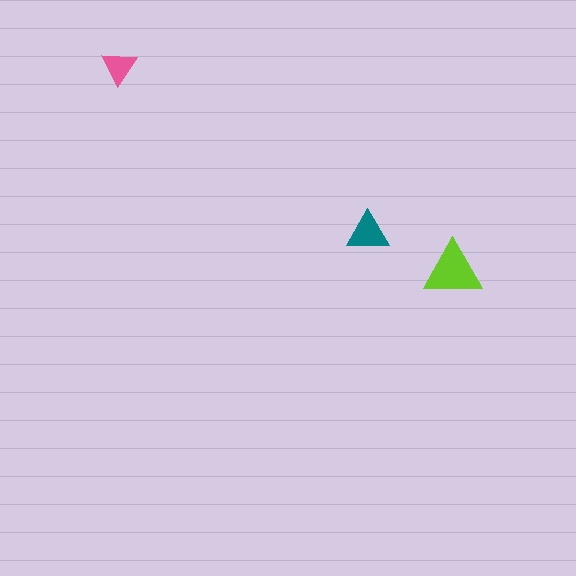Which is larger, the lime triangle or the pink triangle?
The lime one.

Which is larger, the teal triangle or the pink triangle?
The teal one.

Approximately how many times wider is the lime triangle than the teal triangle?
About 1.5 times wider.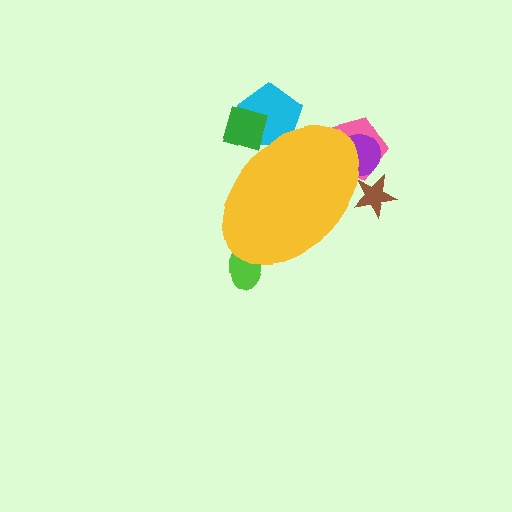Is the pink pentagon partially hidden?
Yes, the pink pentagon is partially hidden behind the yellow ellipse.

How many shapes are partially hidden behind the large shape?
6 shapes are partially hidden.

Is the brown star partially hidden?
Yes, the brown star is partially hidden behind the yellow ellipse.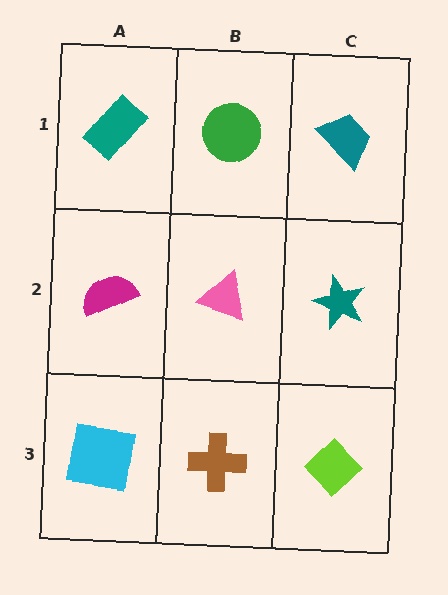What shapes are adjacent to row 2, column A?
A teal rectangle (row 1, column A), a cyan square (row 3, column A), a pink triangle (row 2, column B).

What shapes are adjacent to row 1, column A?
A magenta semicircle (row 2, column A), a green circle (row 1, column B).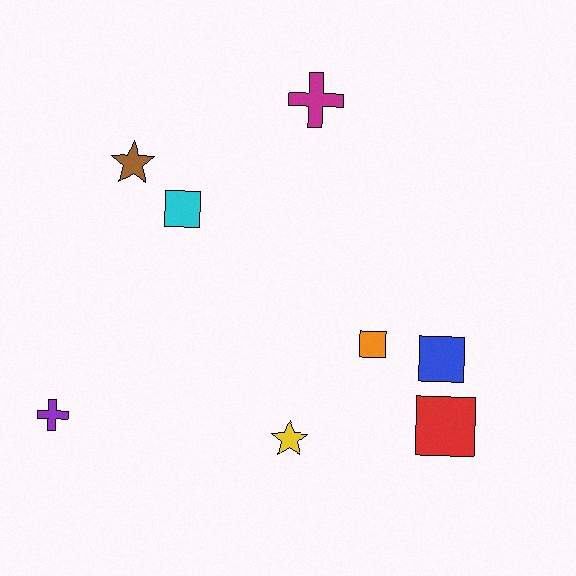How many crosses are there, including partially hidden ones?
There are 2 crosses.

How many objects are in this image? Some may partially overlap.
There are 8 objects.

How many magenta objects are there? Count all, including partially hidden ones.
There is 1 magenta object.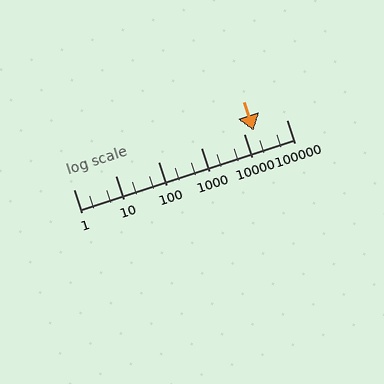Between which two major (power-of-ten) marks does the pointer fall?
The pointer is between 10000 and 100000.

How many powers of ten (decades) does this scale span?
The scale spans 5 decades, from 1 to 100000.